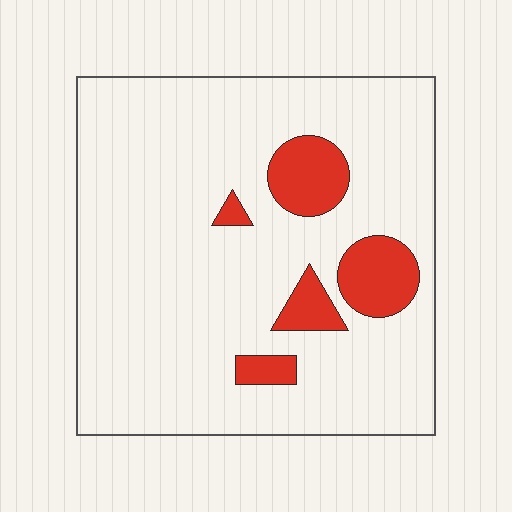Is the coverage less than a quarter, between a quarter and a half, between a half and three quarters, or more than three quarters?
Less than a quarter.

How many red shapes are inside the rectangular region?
5.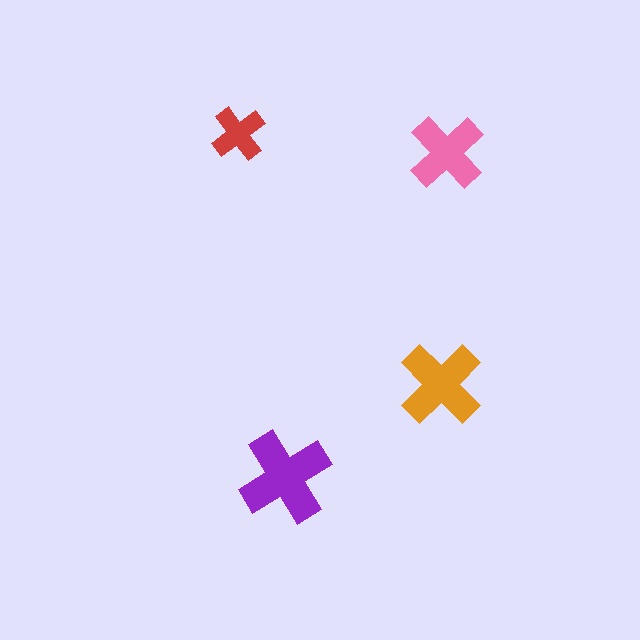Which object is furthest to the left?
The red cross is leftmost.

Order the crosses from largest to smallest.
the purple one, the orange one, the pink one, the red one.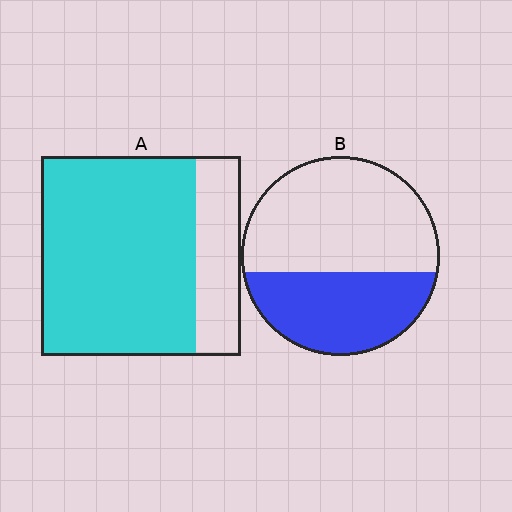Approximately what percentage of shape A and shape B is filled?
A is approximately 80% and B is approximately 40%.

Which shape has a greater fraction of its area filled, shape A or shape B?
Shape A.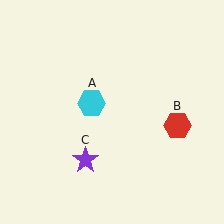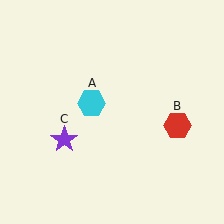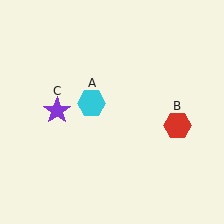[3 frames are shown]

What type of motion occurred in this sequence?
The purple star (object C) rotated clockwise around the center of the scene.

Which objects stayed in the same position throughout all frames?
Cyan hexagon (object A) and red hexagon (object B) remained stationary.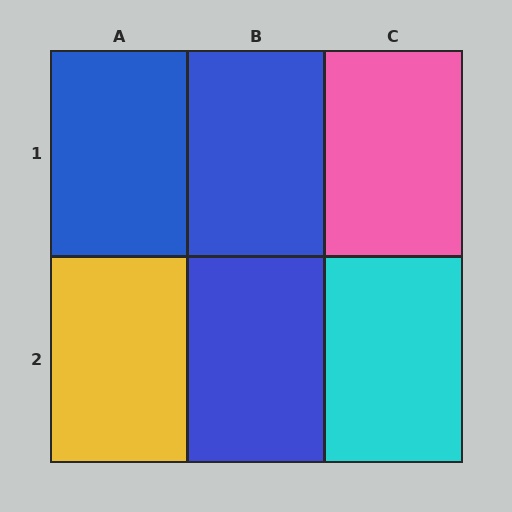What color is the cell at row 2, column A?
Yellow.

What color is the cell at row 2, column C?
Cyan.